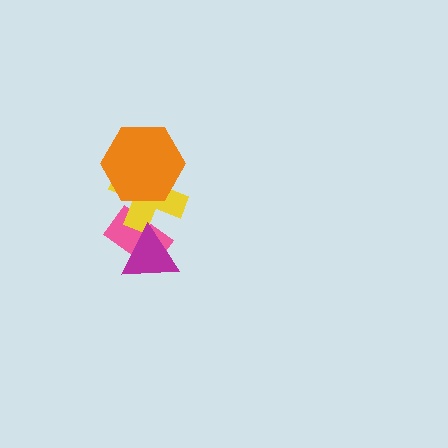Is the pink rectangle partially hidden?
Yes, it is partially covered by another shape.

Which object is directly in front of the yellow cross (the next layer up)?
The magenta triangle is directly in front of the yellow cross.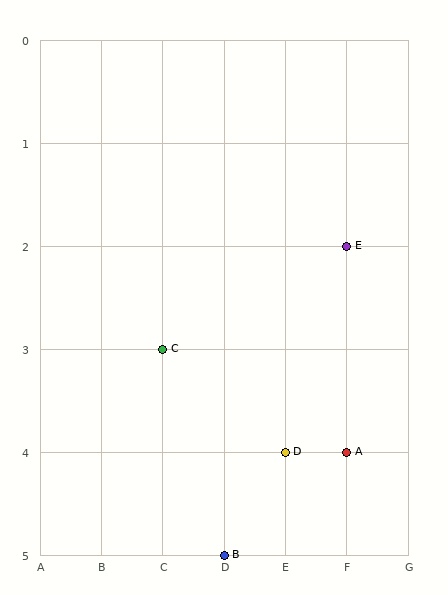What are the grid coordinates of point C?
Point C is at grid coordinates (C, 3).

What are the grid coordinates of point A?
Point A is at grid coordinates (F, 4).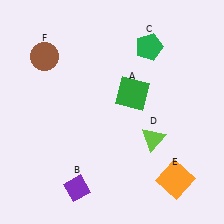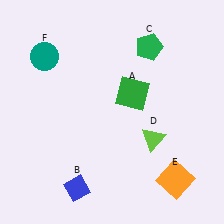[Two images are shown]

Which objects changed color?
B changed from purple to blue. F changed from brown to teal.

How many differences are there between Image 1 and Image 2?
There are 2 differences between the two images.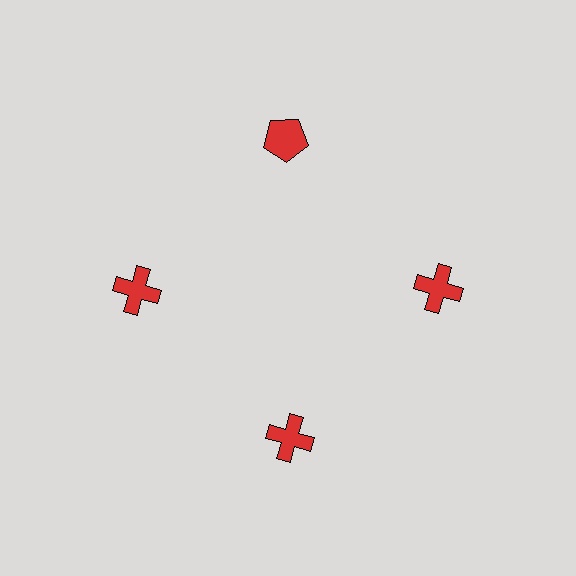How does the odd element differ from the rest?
It has a different shape: pentagon instead of cross.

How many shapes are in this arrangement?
There are 4 shapes arranged in a ring pattern.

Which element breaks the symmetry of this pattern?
The red pentagon at roughly the 12 o'clock position breaks the symmetry. All other shapes are red crosses.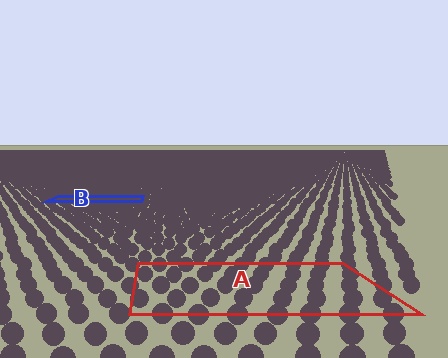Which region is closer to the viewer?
Region A is closer. The texture elements there are larger and more spread out.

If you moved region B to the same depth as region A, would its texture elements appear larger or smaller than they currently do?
They would appear larger. At a closer depth, the same texture elements are projected at a bigger on-screen size.